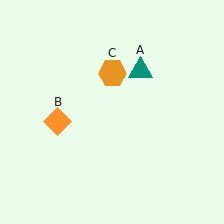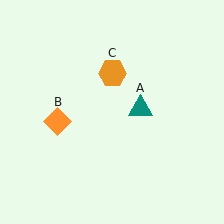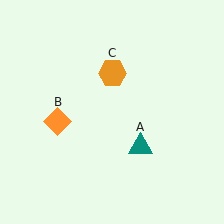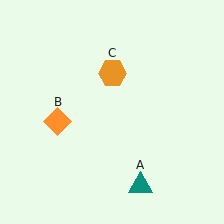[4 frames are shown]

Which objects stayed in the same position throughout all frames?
Orange diamond (object B) and orange hexagon (object C) remained stationary.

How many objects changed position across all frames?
1 object changed position: teal triangle (object A).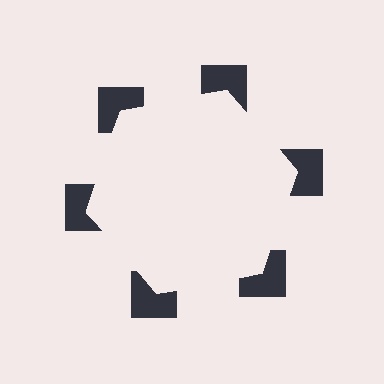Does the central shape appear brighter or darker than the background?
It typically appears slightly brighter than the background, even though no actual brightness change is drawn.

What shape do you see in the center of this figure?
An illusory hexagon — its edges are inferred from the aligned wedge cuts in the notched squares, not physically drawn.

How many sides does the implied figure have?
6 sides.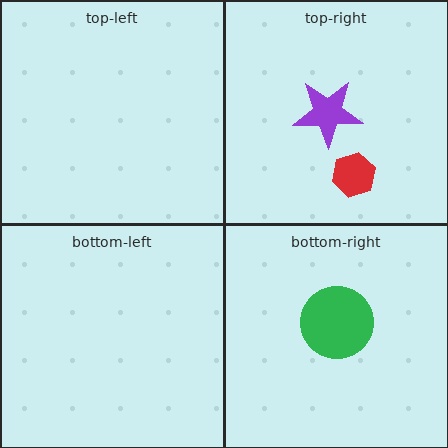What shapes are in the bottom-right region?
The green circle.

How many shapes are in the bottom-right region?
1.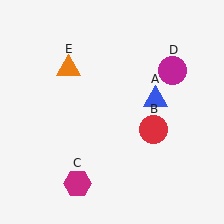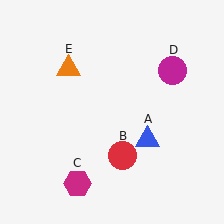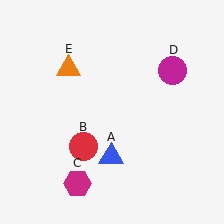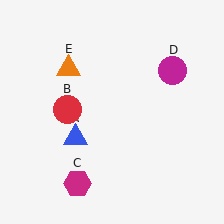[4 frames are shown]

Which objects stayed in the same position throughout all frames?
Magenta hexagon (object C) and magenta circle (object D) and orange triangle (object E) remained stationary.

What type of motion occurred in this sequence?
The blue triangle (object A), red circle (object B) rotated clockwise around the center of the scene.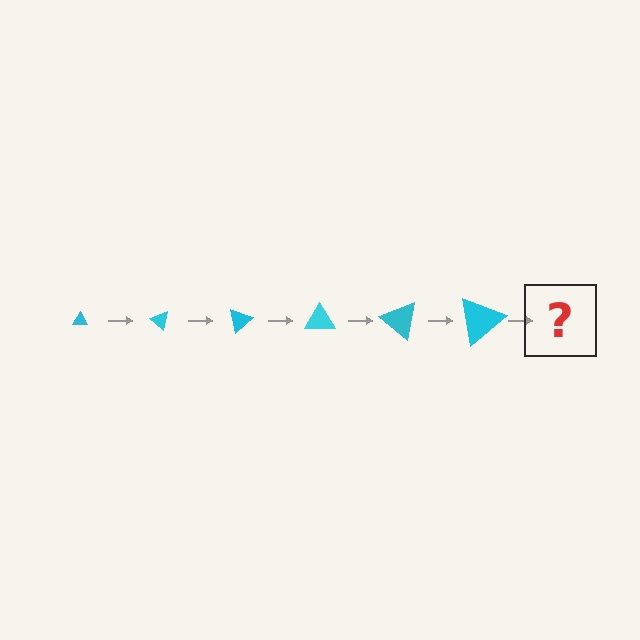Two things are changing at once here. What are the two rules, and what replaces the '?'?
The two rules are that the triangle grows larger each step and it rotates 40 degrees each step. The '?' should be a triangle, larger than the previous one and rotated 240 degrees from the start.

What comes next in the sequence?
The next element should be a triangle, larger than the previous one and rotated 240 degrees from the start.